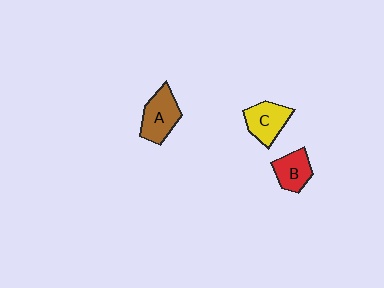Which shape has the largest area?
Shape A (brown).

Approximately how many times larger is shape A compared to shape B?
Approximately 1.3 times.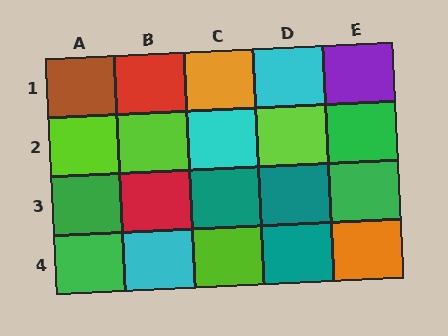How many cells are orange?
2 cells are orange.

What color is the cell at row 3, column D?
Teal.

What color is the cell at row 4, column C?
Lime.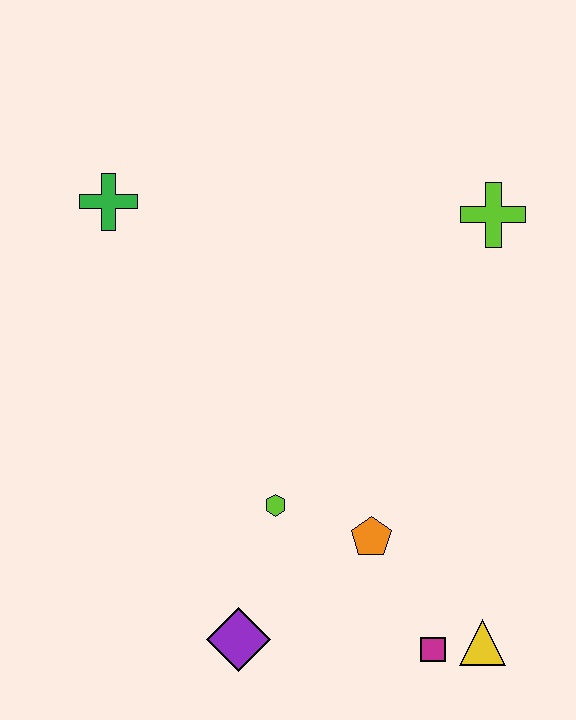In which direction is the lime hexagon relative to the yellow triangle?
The lime hexagon is to the left of the yellow triangle.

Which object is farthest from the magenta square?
The green cross is farthest from the magenta square.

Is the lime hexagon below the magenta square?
No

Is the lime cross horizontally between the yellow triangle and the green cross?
No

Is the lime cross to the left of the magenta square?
No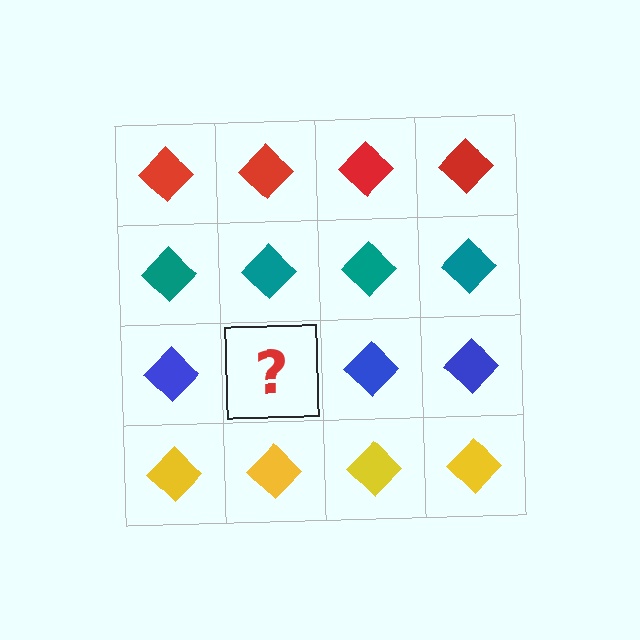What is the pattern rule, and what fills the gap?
The rule is that each row has a consistent color. The gap should be filled with a blue diamond.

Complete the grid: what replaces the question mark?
The question mark should be replaced with a blue diamond.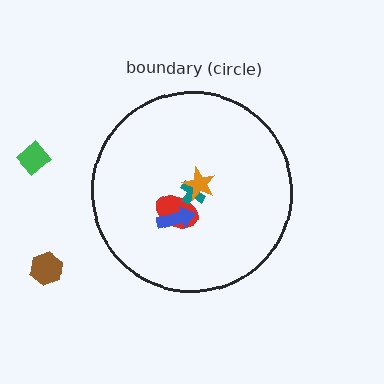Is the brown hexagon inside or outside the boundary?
Outside.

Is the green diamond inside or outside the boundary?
Outside.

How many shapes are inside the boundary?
4 inside, 2 outside.